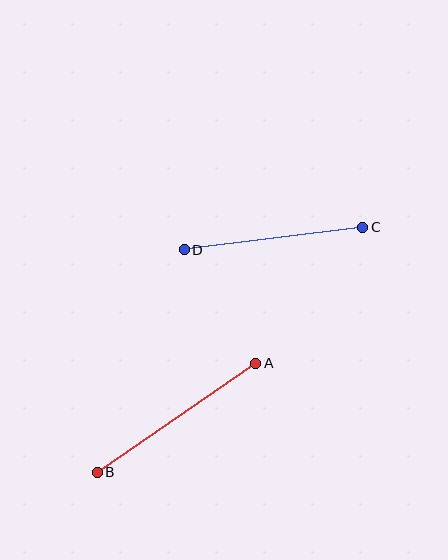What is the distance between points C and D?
The distance is approximately 180 pixels.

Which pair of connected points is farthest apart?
Points A and B are farthest apart.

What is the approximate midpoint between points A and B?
The midpoint is at approximately (177, 418) pixels.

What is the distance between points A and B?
The distance is approximately 192 pixels.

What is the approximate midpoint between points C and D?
The midpoint is at approximately (273, 238) pixels.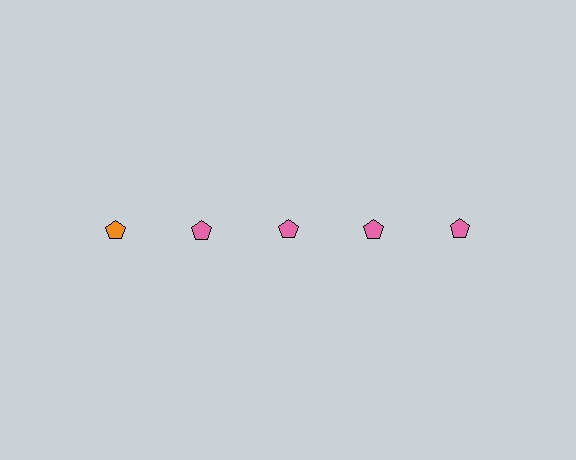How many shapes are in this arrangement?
There are 5 shapes arranged in a grid pattern.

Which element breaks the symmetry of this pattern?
The orange pentagon in the top row, leftmost column breaks the symmetry. All other shapes are pink pentagons.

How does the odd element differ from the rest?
It has a different color: orange instead of pink.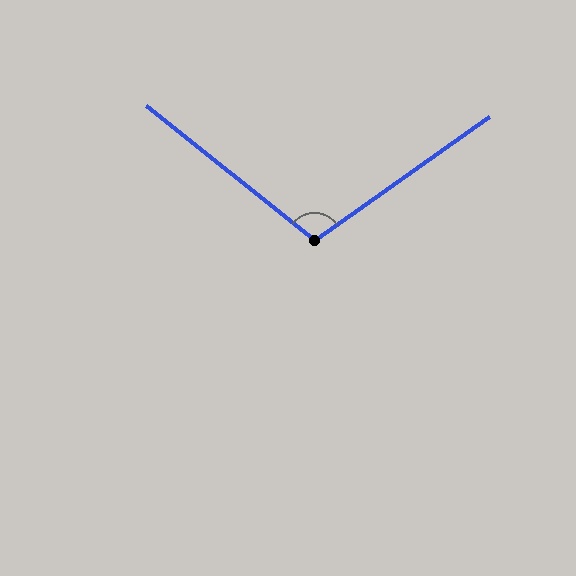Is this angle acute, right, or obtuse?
It is obtuse.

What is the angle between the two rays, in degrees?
Approximately 106 degrees.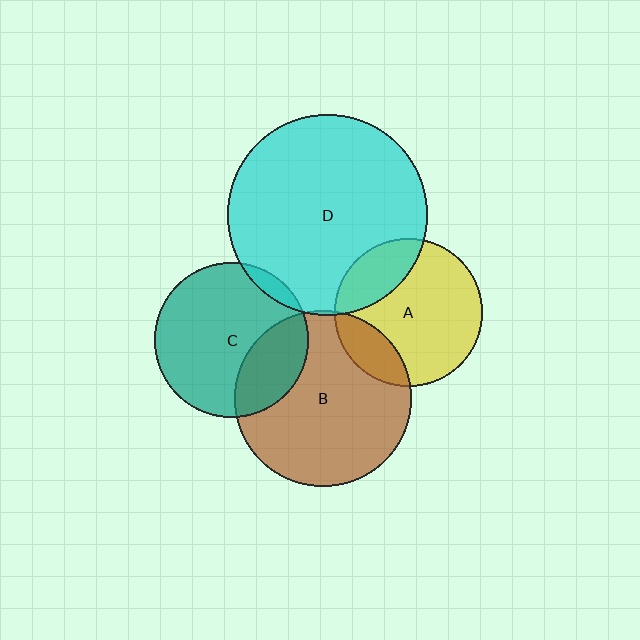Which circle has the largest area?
Circle D (cyan).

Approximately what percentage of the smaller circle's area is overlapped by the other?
Approximately 25%.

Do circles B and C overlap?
Yes.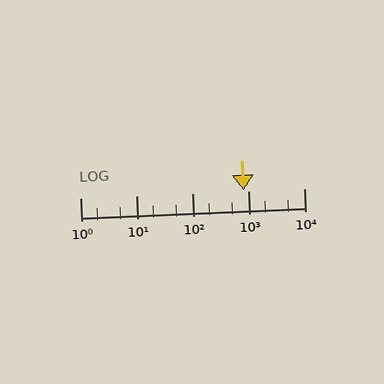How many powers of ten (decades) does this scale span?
The scale spans 4 decades, from 1 to 10000.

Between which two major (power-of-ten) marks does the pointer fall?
The pointer is between 100 and 1000.